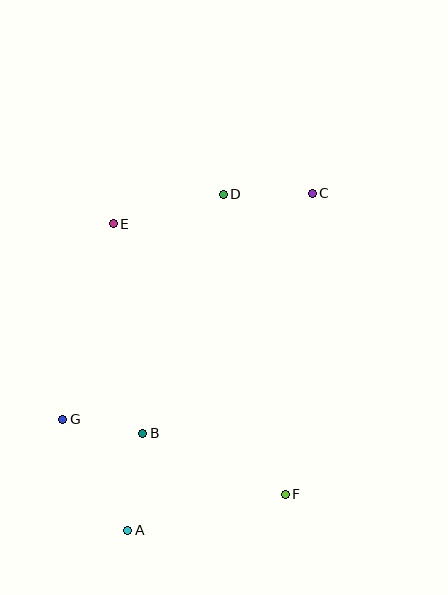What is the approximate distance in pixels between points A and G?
The distance between A and G is approximately 129 pixels.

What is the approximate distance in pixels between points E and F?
The distance between E and F is approximately 321 pixels.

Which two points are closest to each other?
Points B and G are closest to each other.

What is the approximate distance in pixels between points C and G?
The distance between C and G is approximately 337 pixels.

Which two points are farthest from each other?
Points A and C are farthest from each other.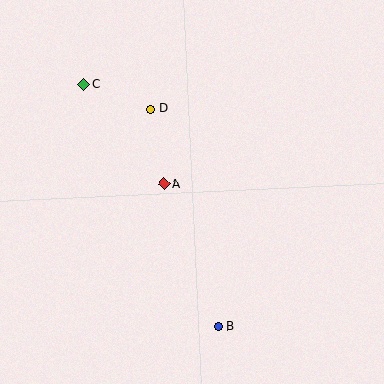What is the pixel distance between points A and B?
The distance between A and B is 153 pixels.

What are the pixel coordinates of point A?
Point A is at (164, 184).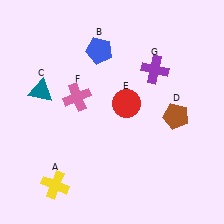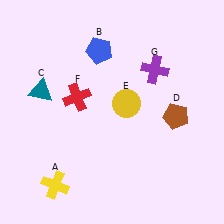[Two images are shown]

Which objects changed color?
E changed from red to yellow. F changed from pink to red.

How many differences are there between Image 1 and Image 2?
There are 2 differences between the two images.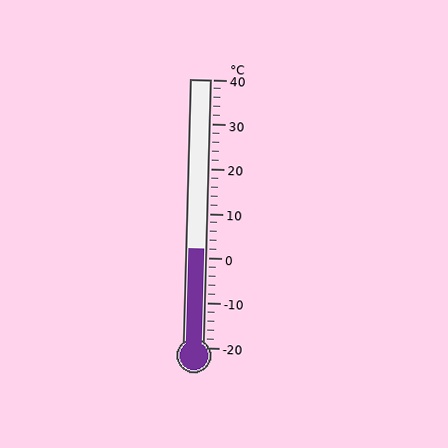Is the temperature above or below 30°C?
The temperature is below 30°C.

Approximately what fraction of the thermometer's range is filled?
The thermometer is filled to approximately 35% of its range.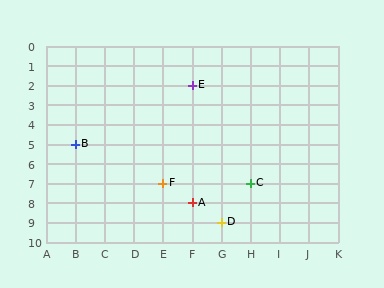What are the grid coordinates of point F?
Point F is at grid coordinates (E, 7).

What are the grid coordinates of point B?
Point B is at grid coordinates (B, 5).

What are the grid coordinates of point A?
Point A is at grid coordinates (F, 8).